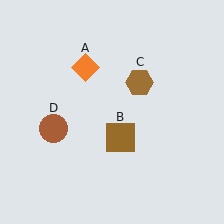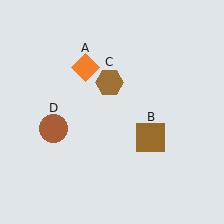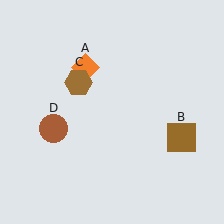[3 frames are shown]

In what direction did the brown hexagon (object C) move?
The brown hexagon (object C) moved left.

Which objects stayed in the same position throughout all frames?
Orange diamond (object A) and brown circle (object D) remained stationary.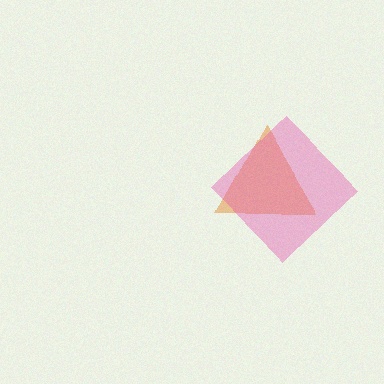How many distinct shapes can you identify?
There are 2 distinct shapes: an orange triangle, a pink diamond.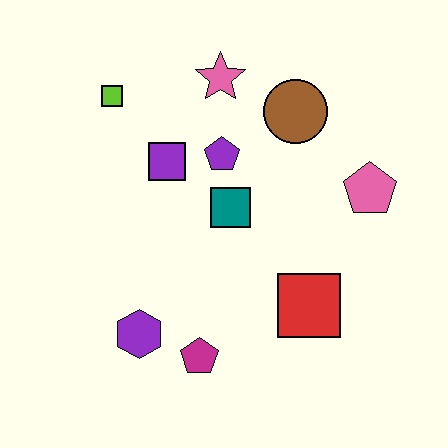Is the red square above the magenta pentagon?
Yes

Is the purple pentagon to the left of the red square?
Yes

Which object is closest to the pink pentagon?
The brown circle is closest to the pink pentagon.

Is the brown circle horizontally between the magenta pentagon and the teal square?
No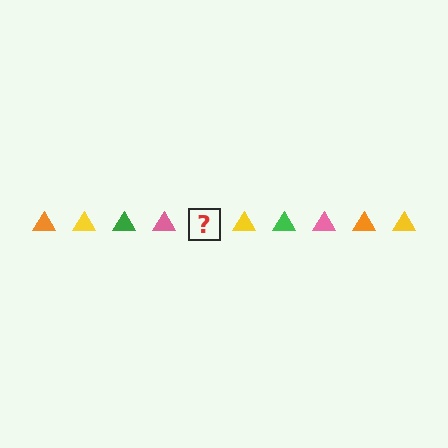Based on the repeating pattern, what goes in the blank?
The blank should be an orange triangle.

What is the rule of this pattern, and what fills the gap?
The rule is that the pattern cycles through orange, yellow, green, pink triangles. The gap should be filled with an orange triangle.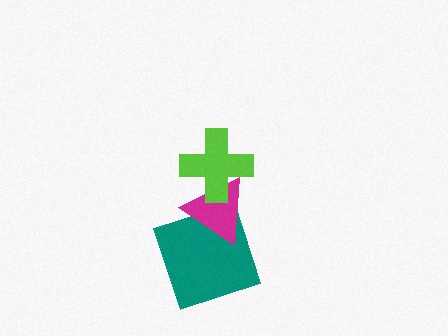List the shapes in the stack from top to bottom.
From top to bottom: the lime cross, the magenta triangle, the teal square.